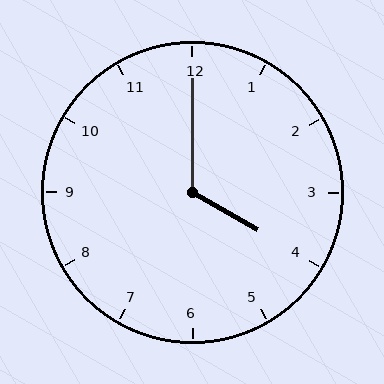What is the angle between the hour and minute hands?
Approximately 120 degrees.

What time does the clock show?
4:00.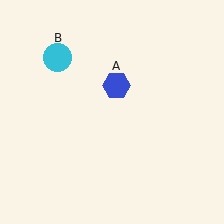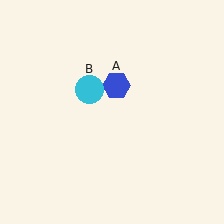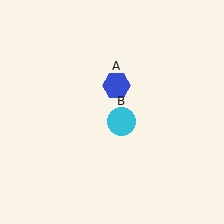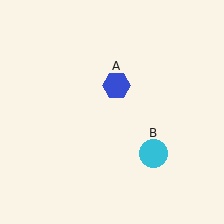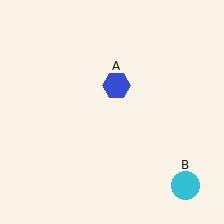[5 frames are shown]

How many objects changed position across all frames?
1 object changed position: cyan circle (object B).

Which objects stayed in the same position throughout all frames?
Blue hexagon (object A) remained stationary.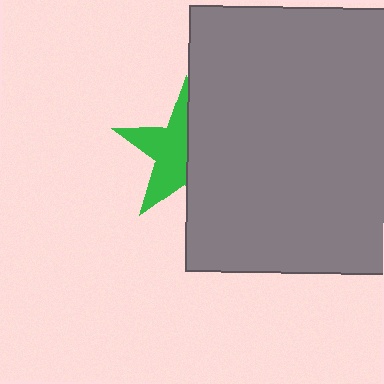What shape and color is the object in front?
The object in front is a gray square.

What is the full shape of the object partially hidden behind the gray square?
The partially hidden object is a green star.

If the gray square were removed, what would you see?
You would see the complete green star.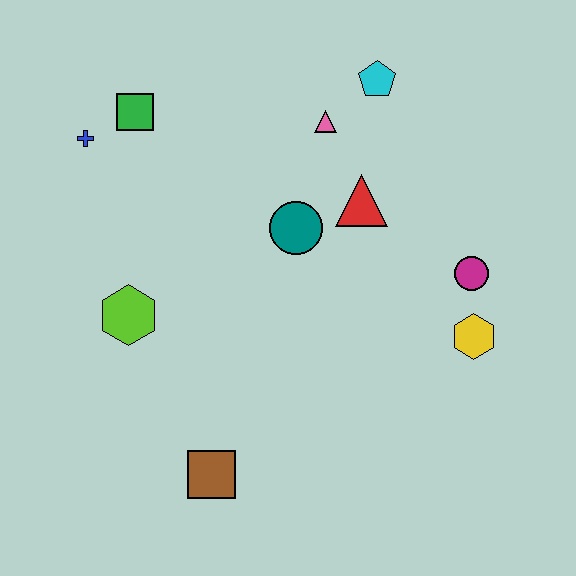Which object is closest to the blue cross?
The green square is closest to the blue cross.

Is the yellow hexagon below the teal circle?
Yes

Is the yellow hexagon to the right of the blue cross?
Yes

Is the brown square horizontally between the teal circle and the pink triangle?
No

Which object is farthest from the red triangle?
The brown square is farthest from the red triangle.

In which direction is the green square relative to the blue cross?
The green square is to the right of the blue cross.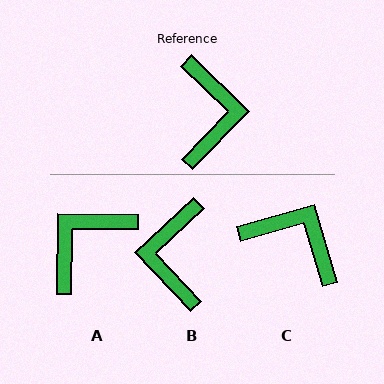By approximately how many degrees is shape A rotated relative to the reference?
Approximately 134 degrees counter-clockwise.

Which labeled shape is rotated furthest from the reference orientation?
B, about 177 degrees away.